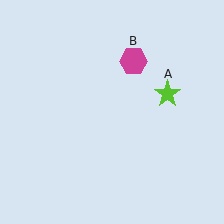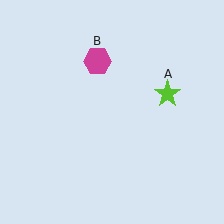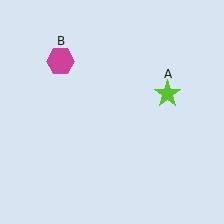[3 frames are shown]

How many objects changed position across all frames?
1 object changed position: magenta hexagon (object B).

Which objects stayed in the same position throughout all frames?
Lime star (object A) remained stationary.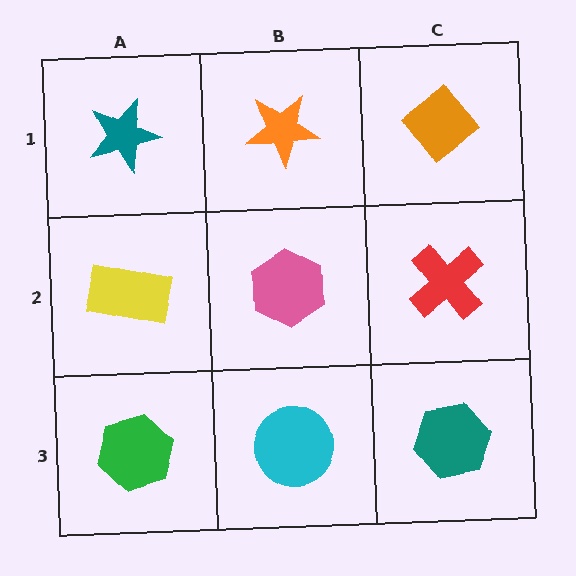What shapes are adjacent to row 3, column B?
A pink hexagon (row 2, column B), a green hexagon (row 3, column A), a teal hexagon (row 3, column C).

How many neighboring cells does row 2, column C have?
3.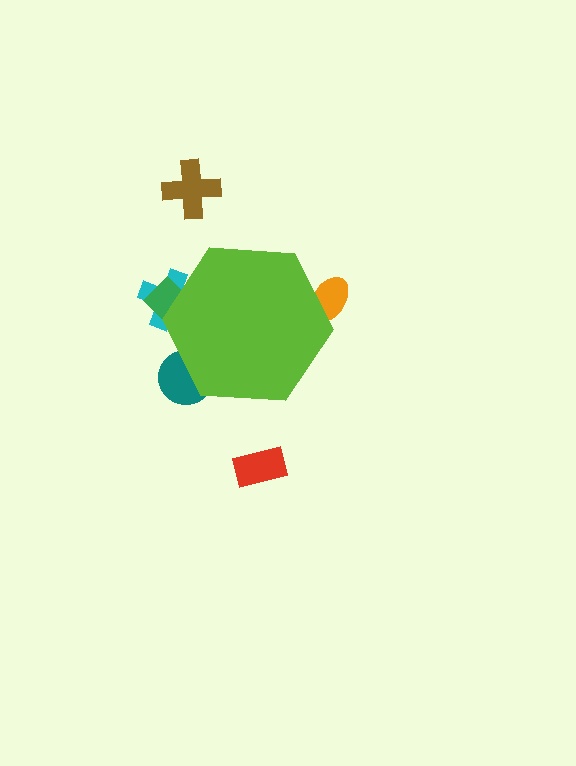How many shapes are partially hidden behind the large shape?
4 shapes are partially hidden.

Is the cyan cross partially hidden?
Yes, the cyan cross is partially hidden behind the lime hexagon.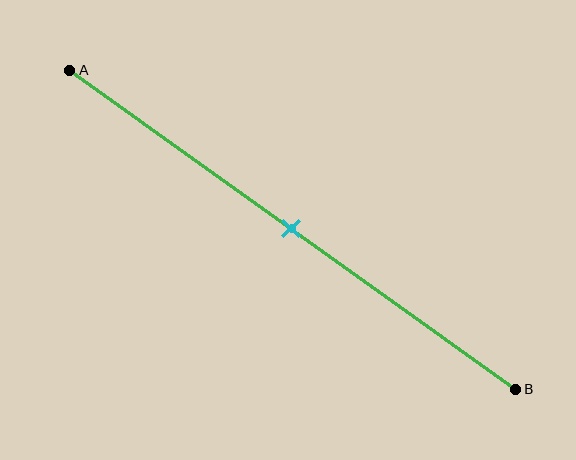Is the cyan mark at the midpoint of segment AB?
Yes, the mark is approximately at the midpoint.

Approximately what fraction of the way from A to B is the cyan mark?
The cyan mark is approximately 50% of the way from A to B.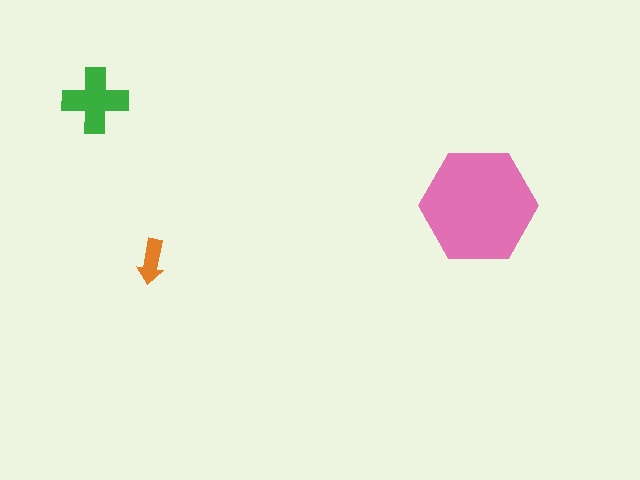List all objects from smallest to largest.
The orange arrow, the green cross, the pink hexagon.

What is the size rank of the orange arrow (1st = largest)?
3rd.